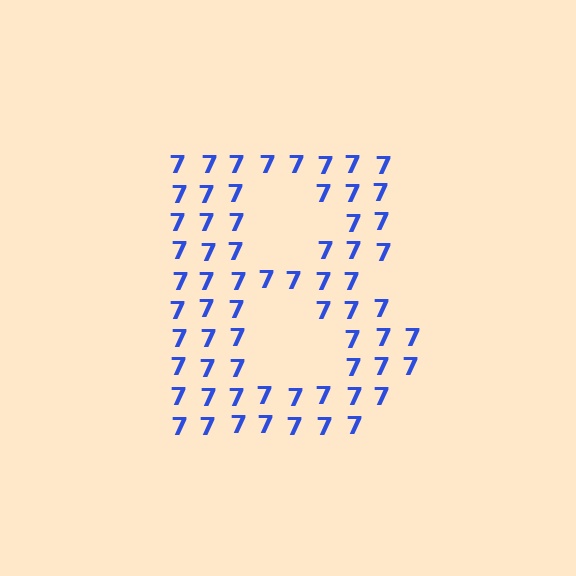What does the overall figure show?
The overall figure shows the letter B.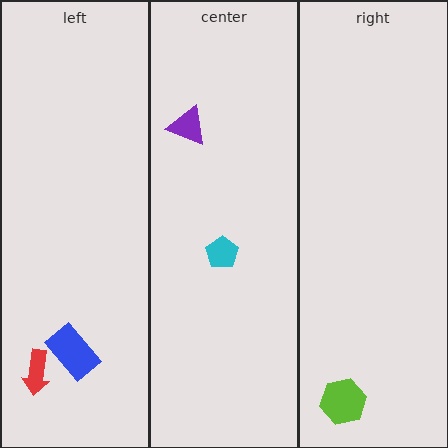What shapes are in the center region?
The cyan pentagon, the purple triangle.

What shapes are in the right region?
The lime hexagon.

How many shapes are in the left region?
2.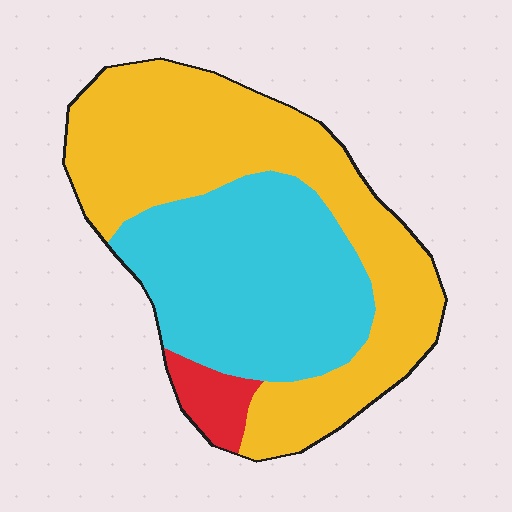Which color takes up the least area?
Red, at roughly 5%.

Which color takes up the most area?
Yellow, at roughly 55%.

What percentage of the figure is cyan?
Cyan covers 41% of the figure.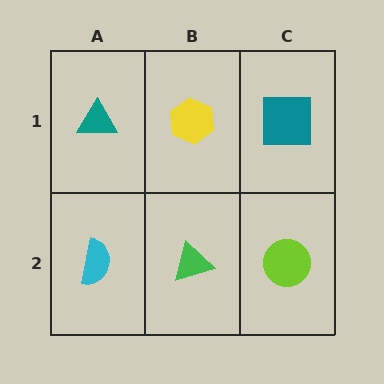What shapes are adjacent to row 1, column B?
A green triangle (row 2, column B), a teal triangle (row 1, column A), a teal square (row 1, column C).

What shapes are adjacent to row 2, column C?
A teal square (row 1, column C), a green triangle (row 2, column B).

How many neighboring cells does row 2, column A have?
2.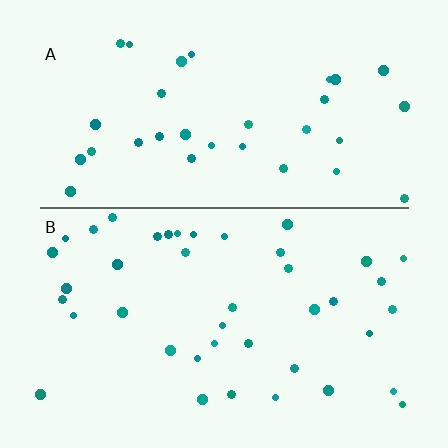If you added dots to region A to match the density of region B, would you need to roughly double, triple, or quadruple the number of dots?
Approximately double.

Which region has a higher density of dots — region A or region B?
B (the bottom).